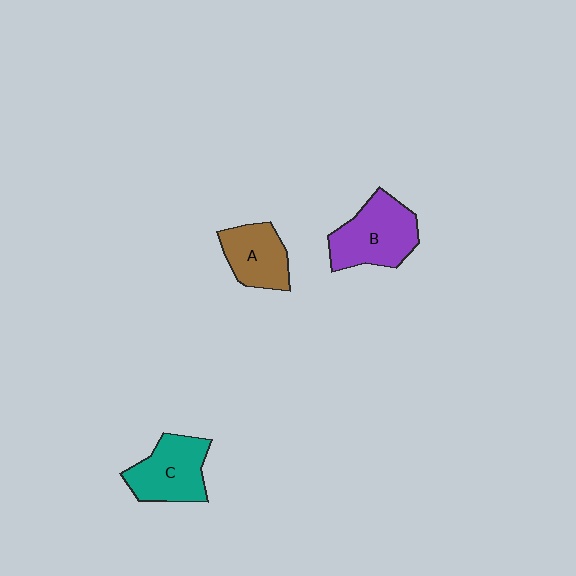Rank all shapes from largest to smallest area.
From largest to smallest: B (purple), C (teal), A (brown).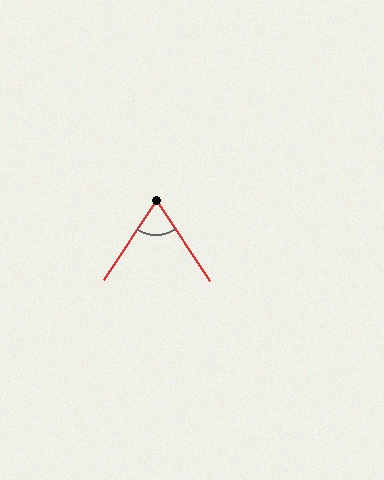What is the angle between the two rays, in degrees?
Approximately 67 degrees.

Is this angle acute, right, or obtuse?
It is acute.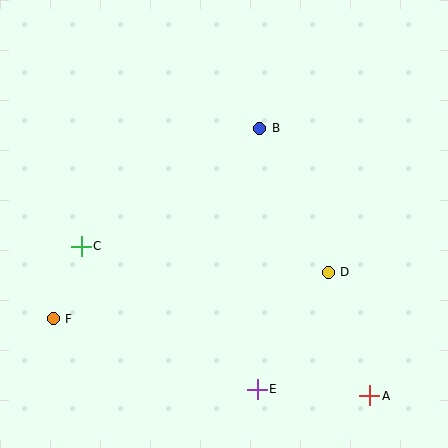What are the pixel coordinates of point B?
Point B is at (260, 128).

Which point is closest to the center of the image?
Point B at (260, 128) is closest to the center.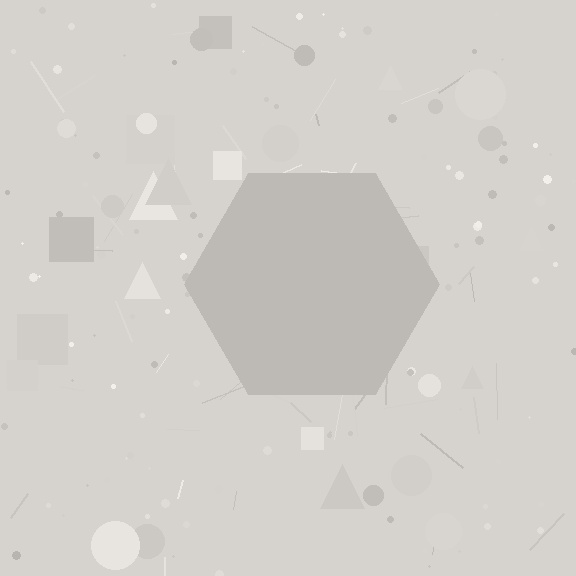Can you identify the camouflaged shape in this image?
The camouflaged shape is a hexagon.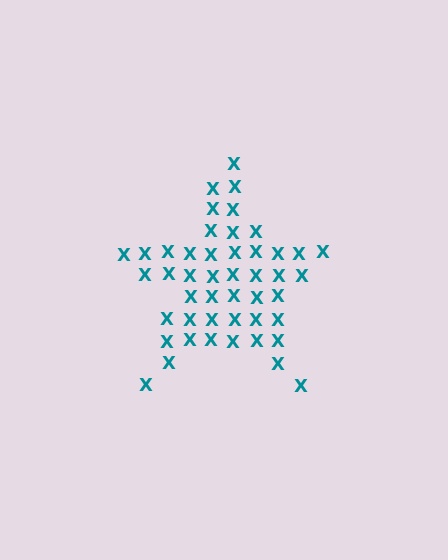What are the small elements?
The small elements are letter X's.